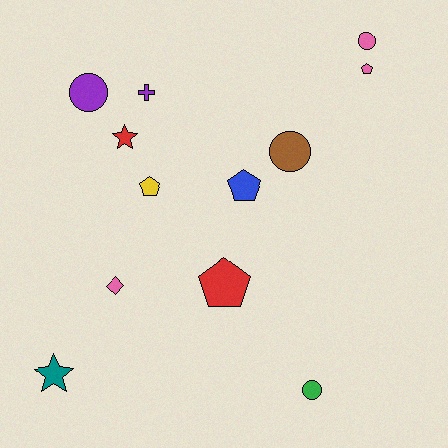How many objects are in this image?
There are 12 objects.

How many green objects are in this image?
There is 1 green object.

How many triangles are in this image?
There are no triangles.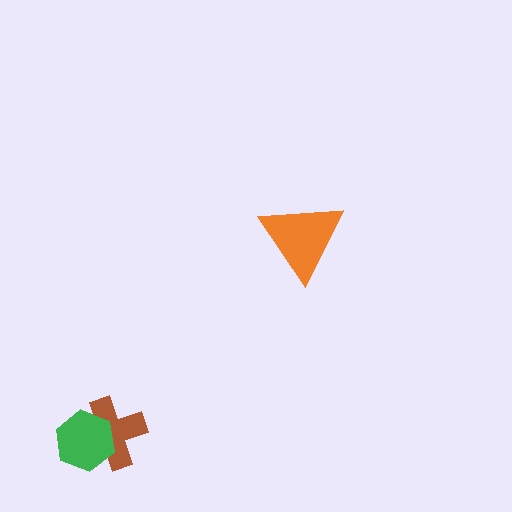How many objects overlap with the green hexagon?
1 object overlaps with the green hexagon.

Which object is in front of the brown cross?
The green hexagon is in front of the brown cross.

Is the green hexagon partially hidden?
No, no other shape covers it.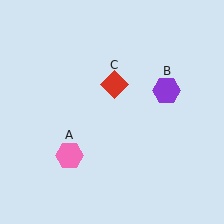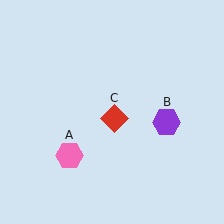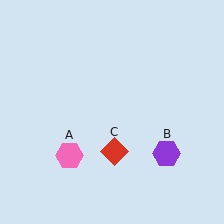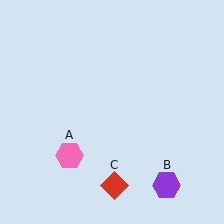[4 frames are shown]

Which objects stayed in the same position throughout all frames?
Pink hexagon (object A) remained stationary.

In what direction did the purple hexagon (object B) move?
The purple hexagon (object B) moved down.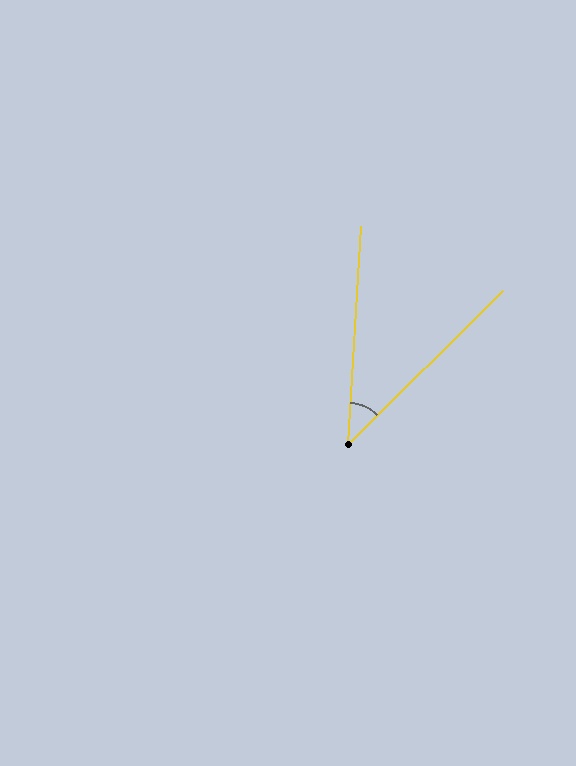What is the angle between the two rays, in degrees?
Approximately 42 degrees.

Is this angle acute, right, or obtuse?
It is acute.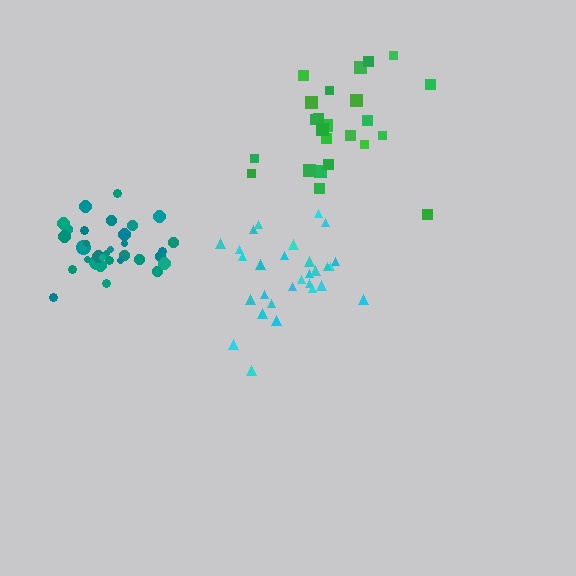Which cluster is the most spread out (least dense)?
Green.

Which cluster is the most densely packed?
Teal.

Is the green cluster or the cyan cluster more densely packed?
Cyan.